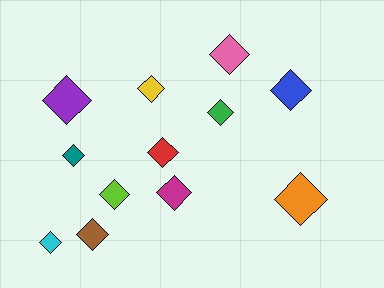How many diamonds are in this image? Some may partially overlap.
There are 12 diamonds.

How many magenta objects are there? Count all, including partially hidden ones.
There is 1 magenta object.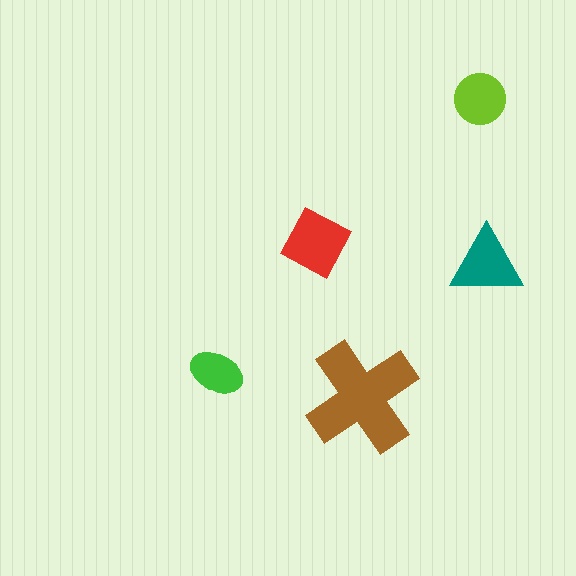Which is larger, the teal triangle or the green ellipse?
The teal triangle.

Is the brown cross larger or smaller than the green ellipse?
Larger.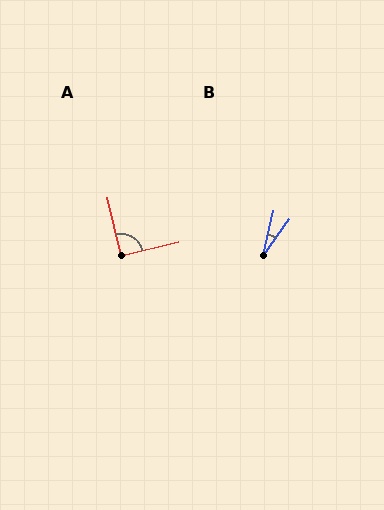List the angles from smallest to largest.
B (24°), A (90°).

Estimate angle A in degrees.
Approximately 90 degrees.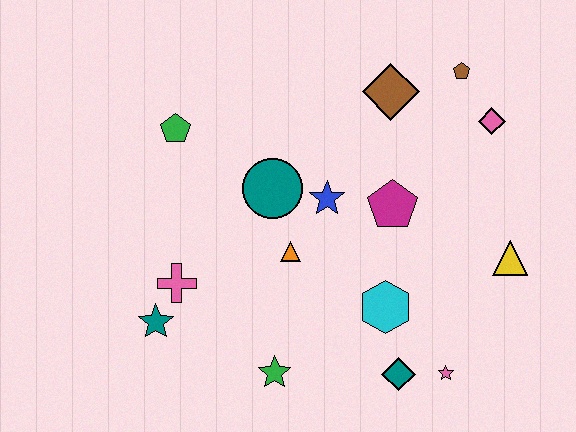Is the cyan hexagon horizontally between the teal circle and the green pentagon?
No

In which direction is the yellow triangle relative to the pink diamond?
The yellow triangle is below the pink diamond.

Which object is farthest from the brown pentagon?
The teal star is farthest from the brown pentagon.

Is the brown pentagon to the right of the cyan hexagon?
Yes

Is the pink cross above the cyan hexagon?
Yes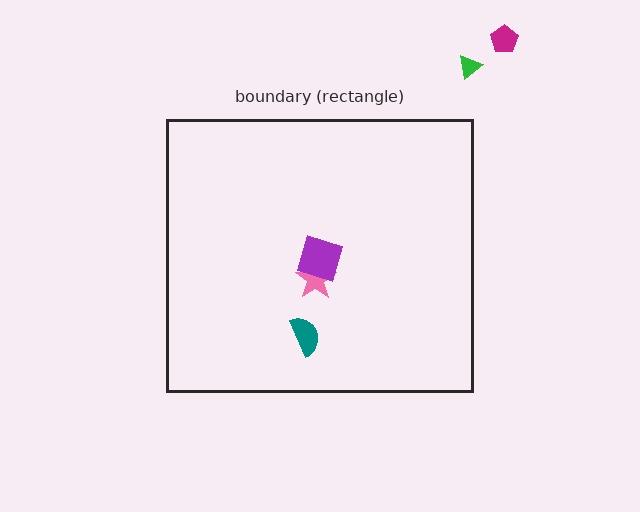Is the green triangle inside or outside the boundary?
Outside.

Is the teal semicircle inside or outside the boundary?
Inside.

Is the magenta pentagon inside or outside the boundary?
Outside.